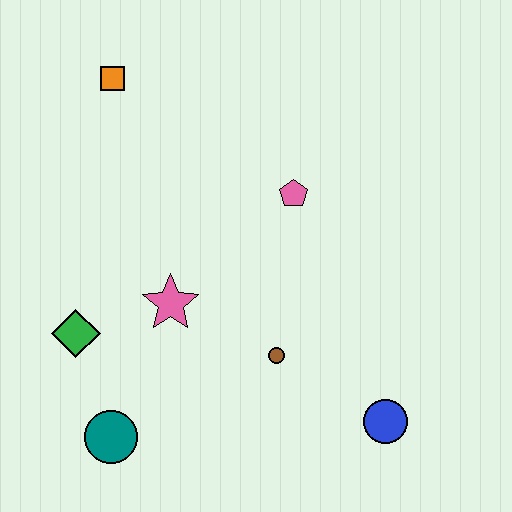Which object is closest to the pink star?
The green diamond is closest to the pink star.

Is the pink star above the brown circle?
Yes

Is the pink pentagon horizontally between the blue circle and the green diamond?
Yes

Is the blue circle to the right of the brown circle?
Yes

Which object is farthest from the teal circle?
The orange square is farthest from the teal circle.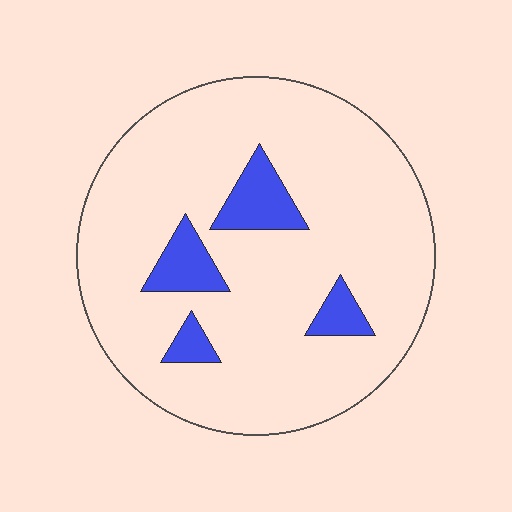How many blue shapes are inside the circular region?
4.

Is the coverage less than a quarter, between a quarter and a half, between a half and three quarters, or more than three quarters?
Less than a quarter.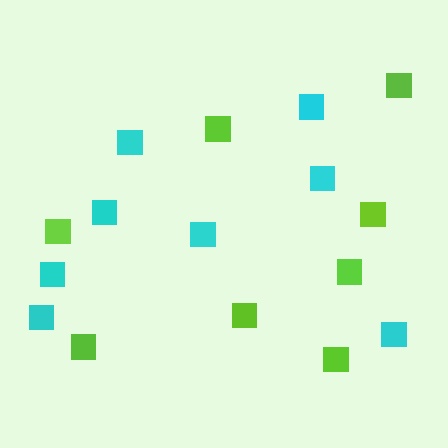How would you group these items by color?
There are 2 groups: one group of lime squares (8) and one group of cyan squares (8).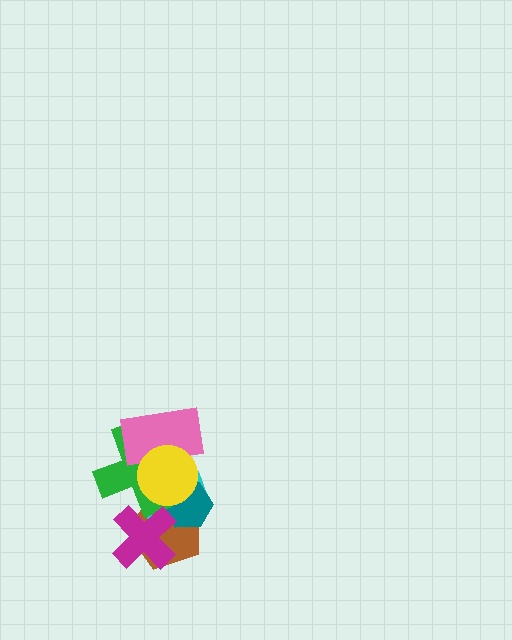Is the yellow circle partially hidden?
No, no other shape covers it.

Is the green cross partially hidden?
Yes, it is partially covered by another shape.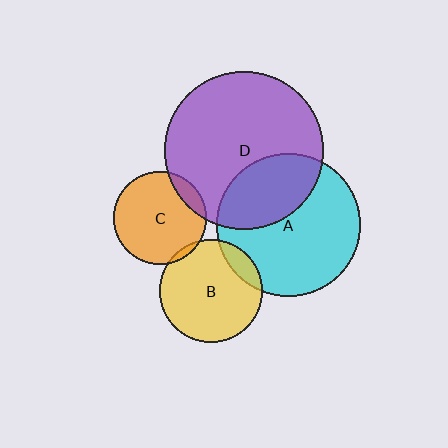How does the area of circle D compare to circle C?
Approximately 2.9 times.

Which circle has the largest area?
Circle D (purple).